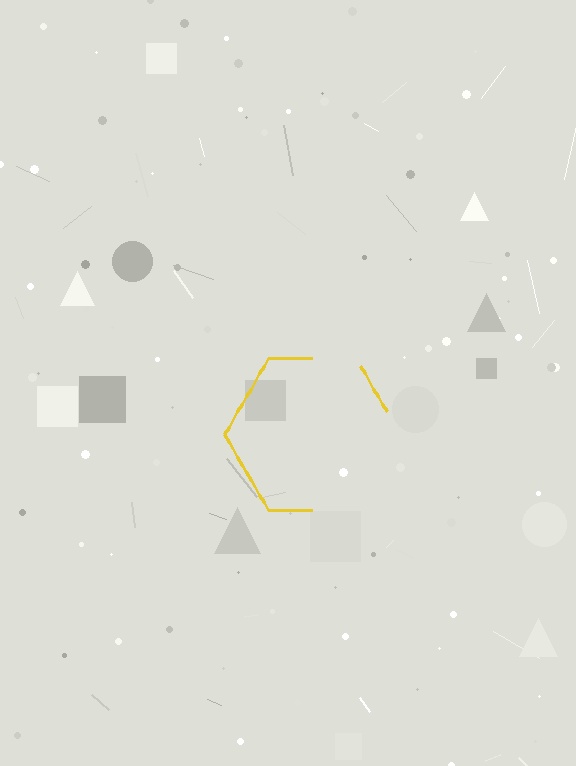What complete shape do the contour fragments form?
The contour fragments form a hexagon.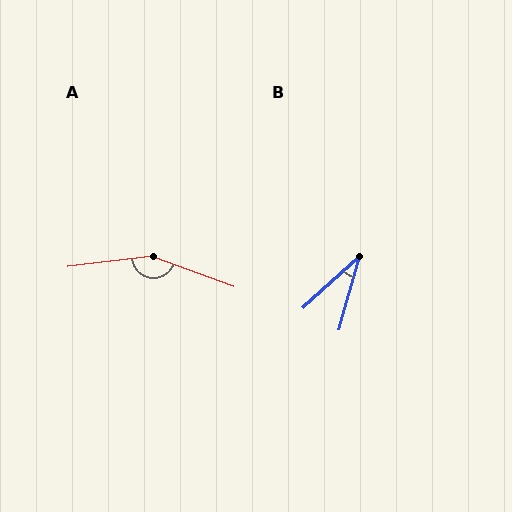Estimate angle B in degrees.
Approximately 32 degrees.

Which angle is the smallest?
B, at approximately 32 degrees.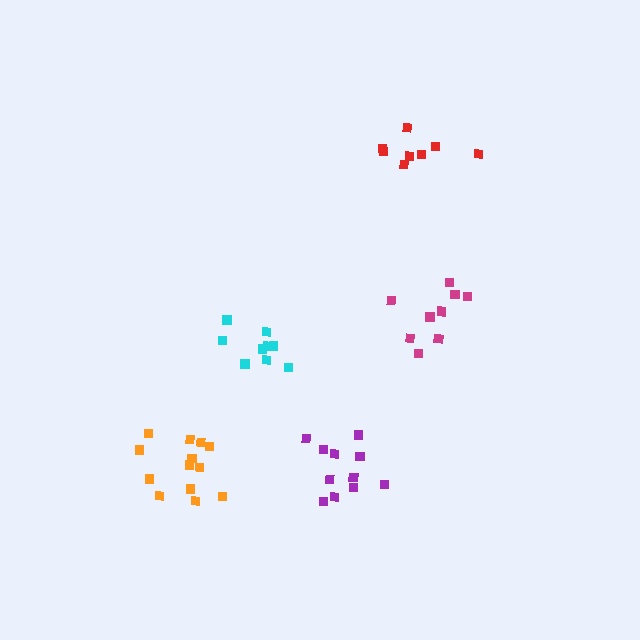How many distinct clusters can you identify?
There are 5 distinct clusters.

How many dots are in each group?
Group 1: 9 dots, Group 2: 9 dots, Group 3: 13 dots, Group 4: 8 dots, Group 5: 11 dots (50 total).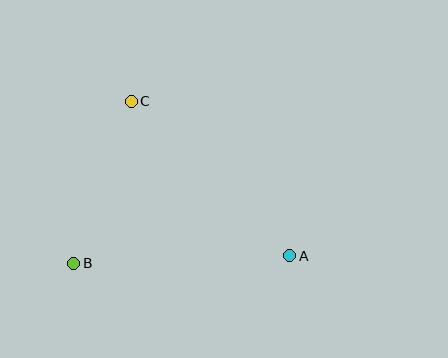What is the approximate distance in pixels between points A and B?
The distance between A and B is approximately 216 pixels.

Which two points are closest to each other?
Points B and C are closest to each other.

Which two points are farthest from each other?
Points A and C are farthest from each other.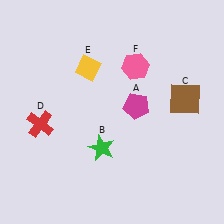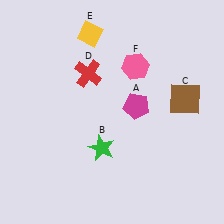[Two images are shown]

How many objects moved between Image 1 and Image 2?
2 objects moved between the two images.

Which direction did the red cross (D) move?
The red cross (D) moved up.